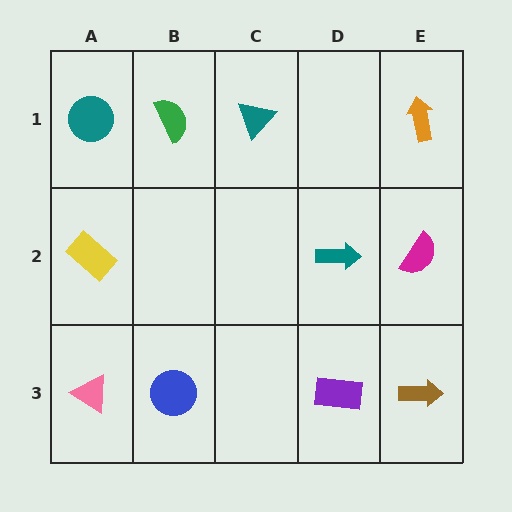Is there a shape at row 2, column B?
No, that cell is empty.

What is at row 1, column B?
A green semicircle.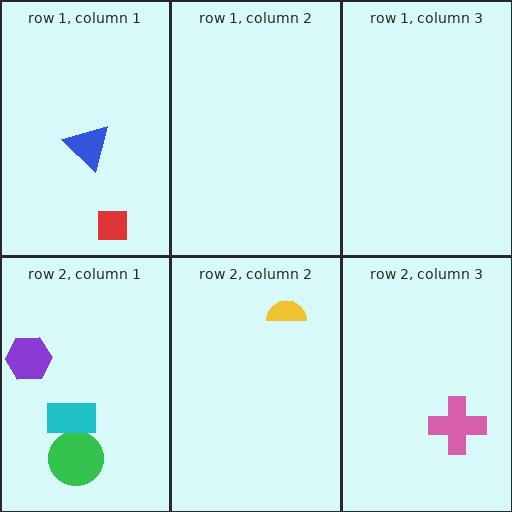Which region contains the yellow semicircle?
The row 2, column 2 region.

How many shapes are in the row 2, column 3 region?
1.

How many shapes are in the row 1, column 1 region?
2.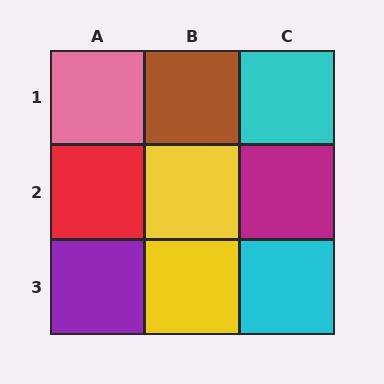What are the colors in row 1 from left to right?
Pink, brown, cyan.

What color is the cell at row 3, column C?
Cyan.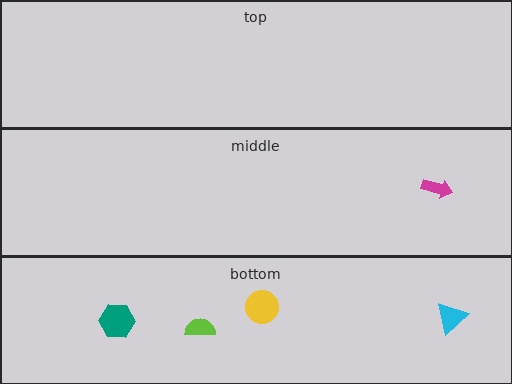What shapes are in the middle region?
The magenta arrow.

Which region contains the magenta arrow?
The middle region.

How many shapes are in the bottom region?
4.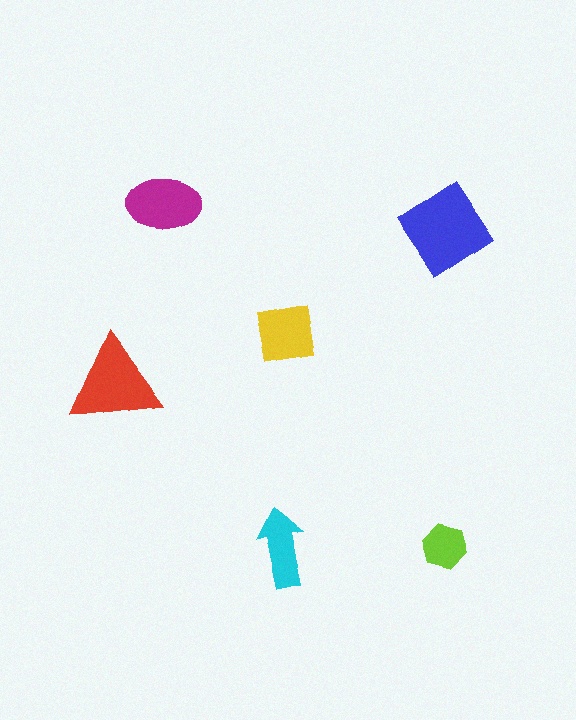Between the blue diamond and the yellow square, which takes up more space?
The blue diamond.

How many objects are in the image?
There are 6 objects in the image.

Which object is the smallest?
The lime hexagon.